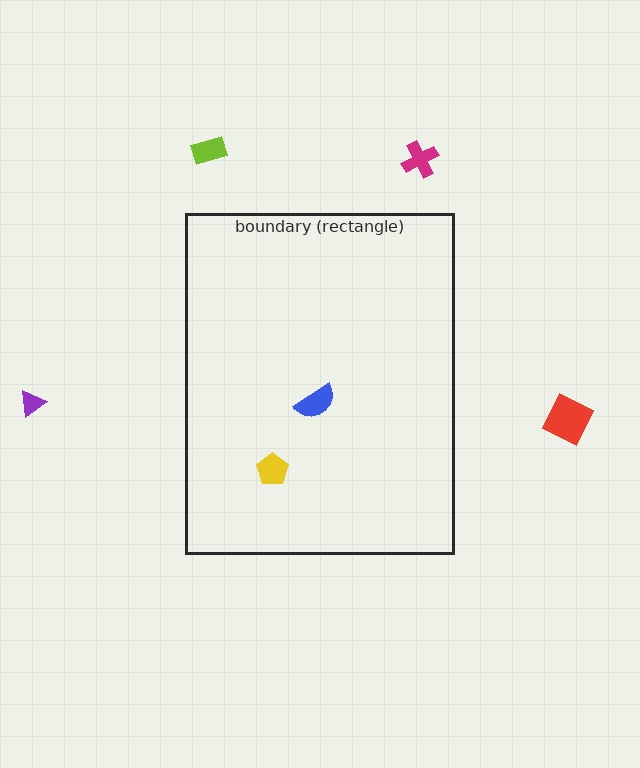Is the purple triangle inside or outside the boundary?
Outside.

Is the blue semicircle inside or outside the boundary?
Inside.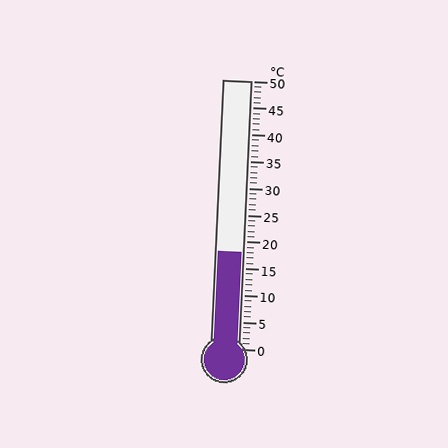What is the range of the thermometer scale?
The thermometer scale ranges from 0°C to 50°C.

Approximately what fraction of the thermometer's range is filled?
The thermometer is filled to approximately 35% of its range.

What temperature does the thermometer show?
The thermometer shows approximately 18°C.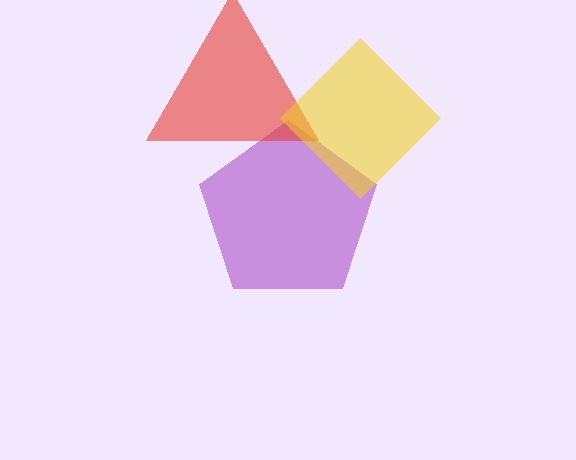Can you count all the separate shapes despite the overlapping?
Yes, there are 3 separate shapes.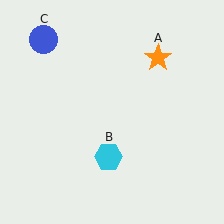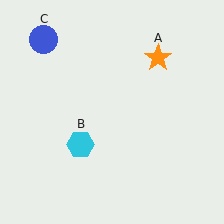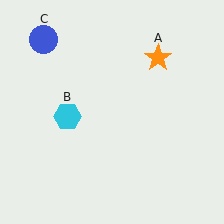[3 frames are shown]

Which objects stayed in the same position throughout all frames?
Orange star (object A) and blue circle (object C) remained stationary.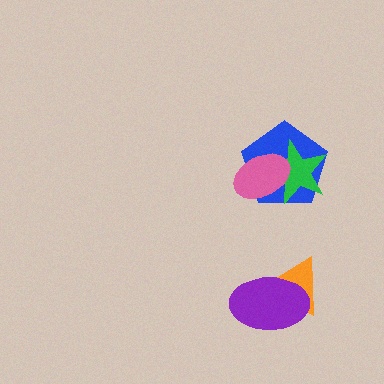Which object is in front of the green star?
The pink ellipse is in front of the green star.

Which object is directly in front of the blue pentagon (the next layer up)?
The green star is directly in front of the blue pentagon.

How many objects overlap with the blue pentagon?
2 objects overlap with the blue pentagon.